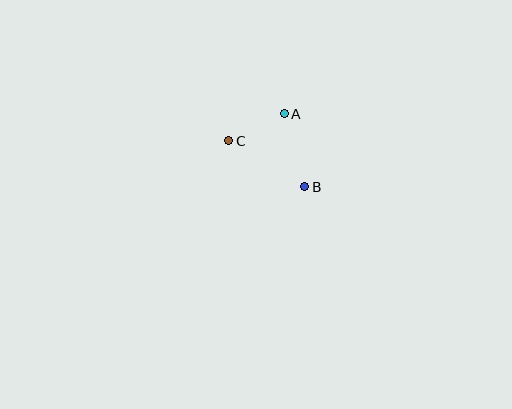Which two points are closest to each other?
Points A and C are closest to each other.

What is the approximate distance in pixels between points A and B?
The distance between A and B is approximately 76 pixels.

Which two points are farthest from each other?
Points B and C are farthest from each other.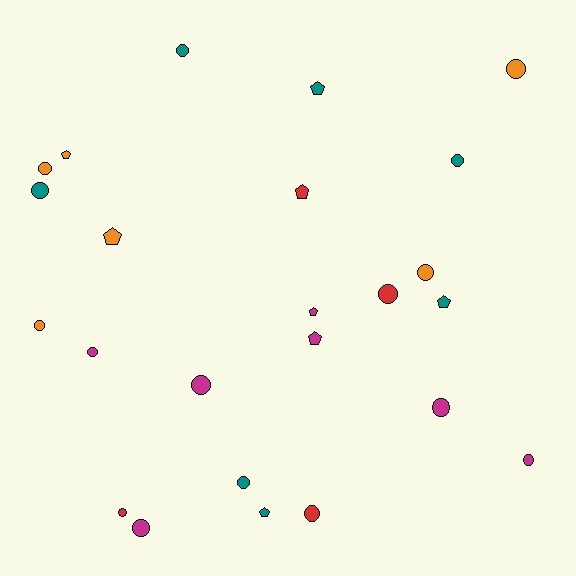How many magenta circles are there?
There are 5 magenta circles.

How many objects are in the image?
There are 24 objects.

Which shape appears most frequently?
Circle, with 16 objects.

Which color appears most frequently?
Teal, with 7 objects.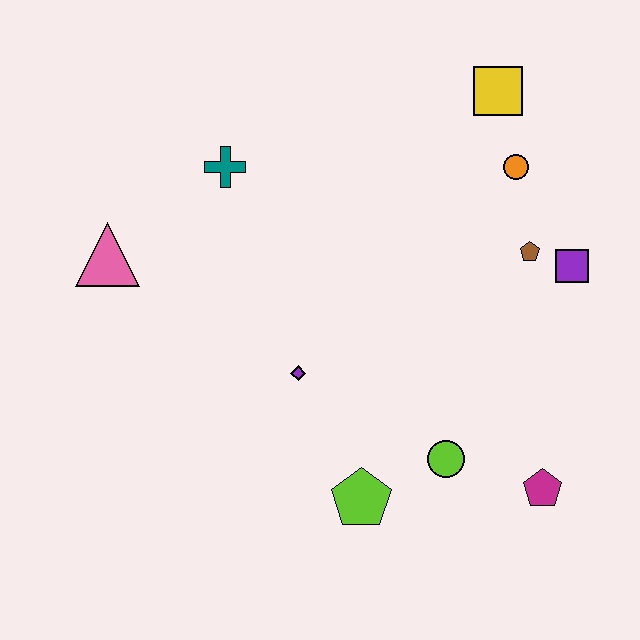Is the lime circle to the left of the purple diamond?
No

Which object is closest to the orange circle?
The yellow square is closest to the orange circle.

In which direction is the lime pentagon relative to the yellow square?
The lime pentagon is below the yellow square.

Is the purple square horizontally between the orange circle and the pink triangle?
No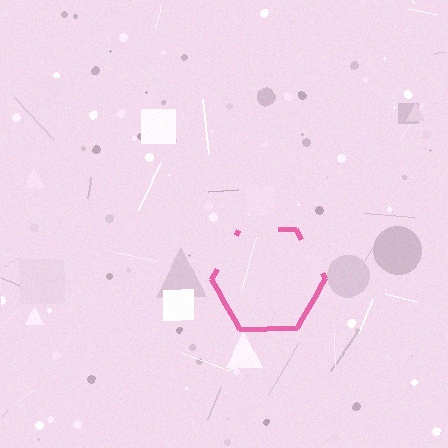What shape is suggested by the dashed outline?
The dashed outline suggests a hexagon.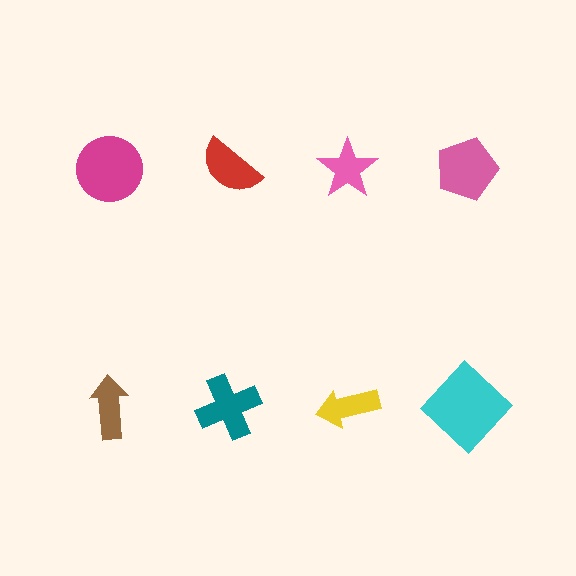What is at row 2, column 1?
A brown arrow.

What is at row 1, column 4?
A pink pentagon.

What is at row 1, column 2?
A red semicircle.